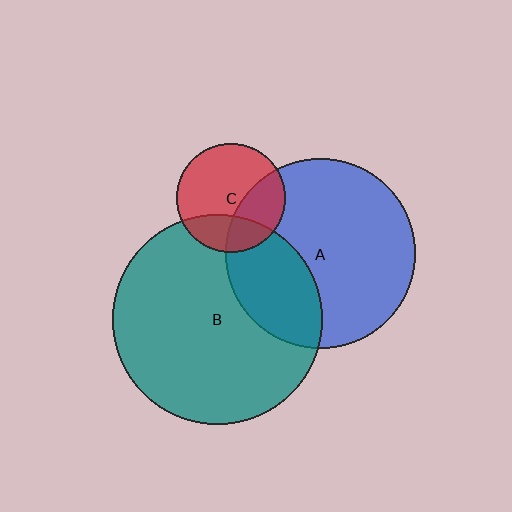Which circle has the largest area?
Circle B (teal).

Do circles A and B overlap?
Yes.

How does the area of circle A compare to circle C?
Approximately 3.0 times.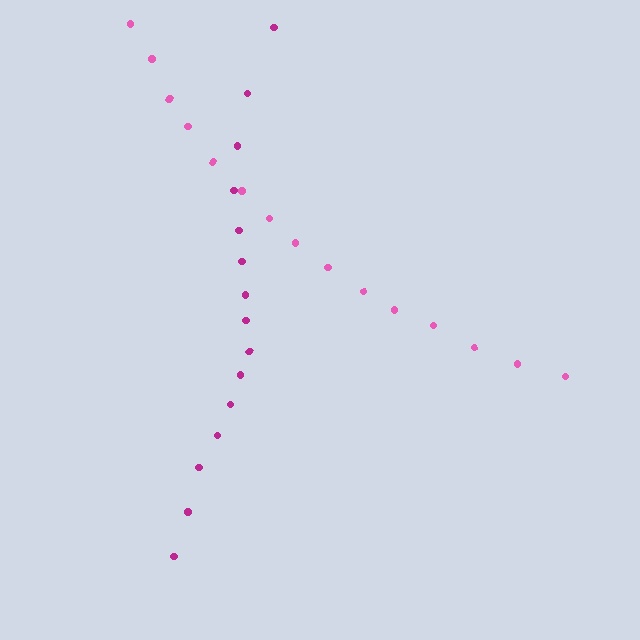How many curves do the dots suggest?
There are 2 distinct paths.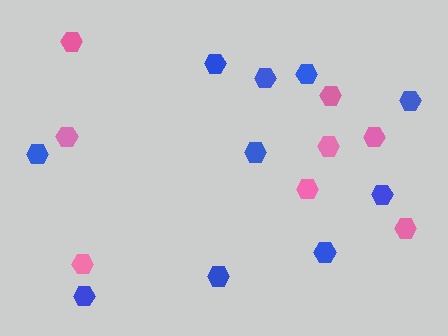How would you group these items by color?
There are 2 groups: one group of pink hexagons (8) and one group of blue hexagons (10).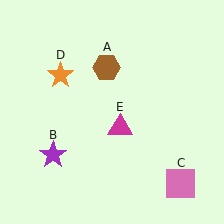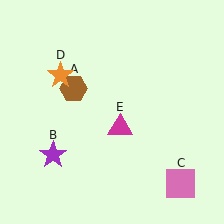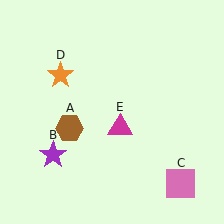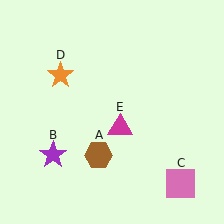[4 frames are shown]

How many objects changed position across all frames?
1 object changed position: brown hexagon (object A).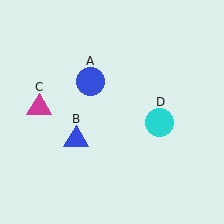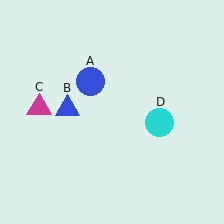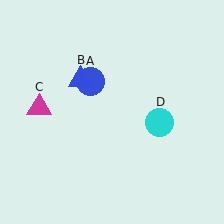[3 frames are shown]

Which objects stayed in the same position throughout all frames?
Blue circle (object A) and magenta triangle (object C) and cyan circle (object D) remained stationary.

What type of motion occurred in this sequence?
The blue triangle (object B) rotated clockwise around the center of the scene.